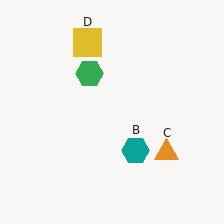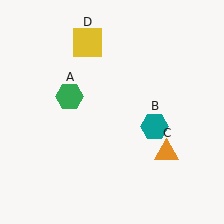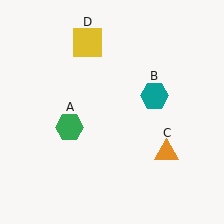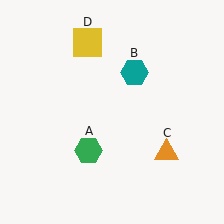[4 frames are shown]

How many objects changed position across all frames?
2 objects changed position: green hexagon (object A), teal hexagon (object B).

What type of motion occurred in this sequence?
The green hexagon (object A), teal hexagon (object B) rotated counterclockwise around the center of the scene.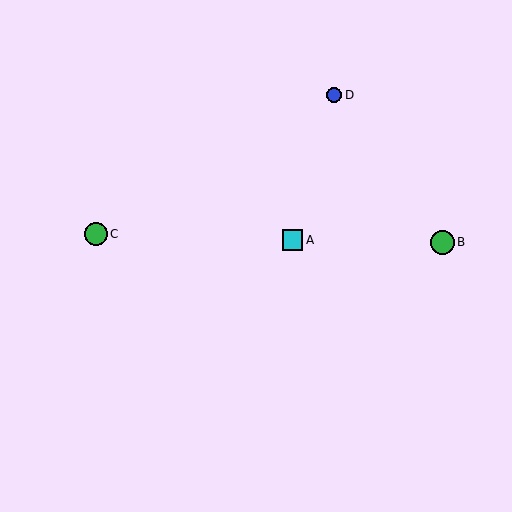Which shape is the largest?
The green circle (labeled B) is the largest.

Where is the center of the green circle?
The center of the green circle is at (442, 242).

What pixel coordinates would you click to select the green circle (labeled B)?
Click at (442, 242) to select the green circle B.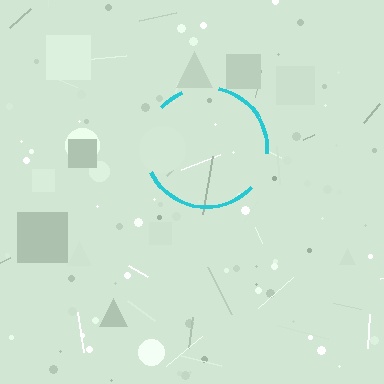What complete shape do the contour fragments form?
The contour fragments form a circle.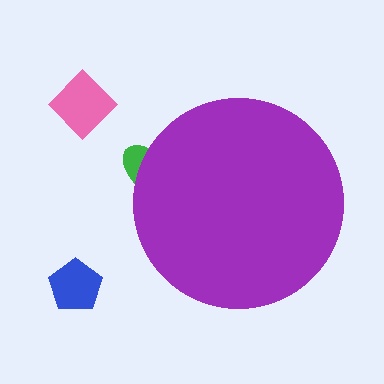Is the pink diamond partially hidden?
No, the pink diamond is fully visible.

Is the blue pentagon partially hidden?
No, the blue pentagon is fully visible.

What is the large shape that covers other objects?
A purple circle.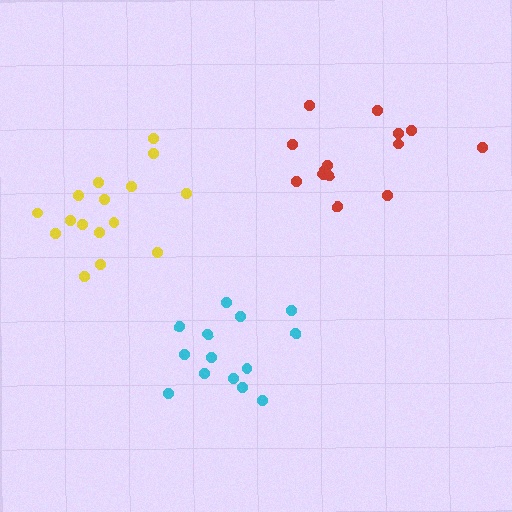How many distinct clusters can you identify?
There are 3 distinct clusters.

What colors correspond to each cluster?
The clusters are colored: cyan, red, yellow.